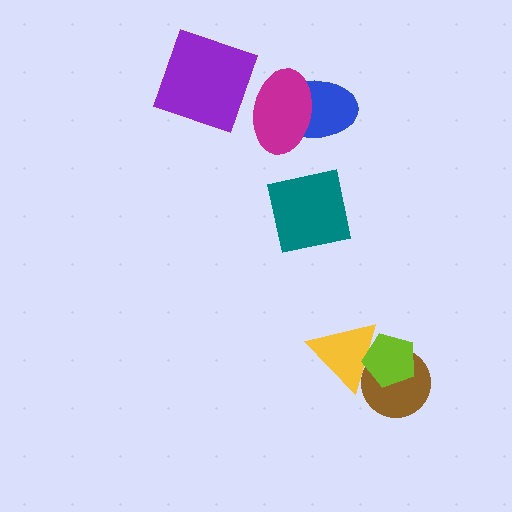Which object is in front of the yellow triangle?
The lime pentagon is in front of the yellow triangle.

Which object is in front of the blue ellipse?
The magenta ellipse is in front of the blue ellipse.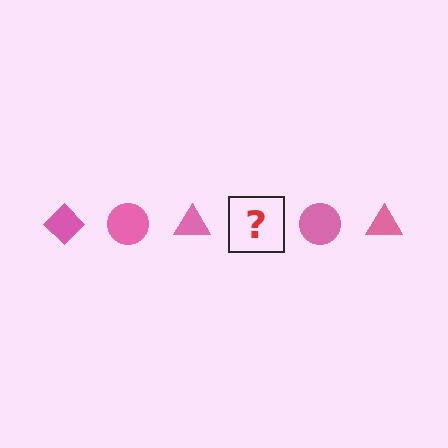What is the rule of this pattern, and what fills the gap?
The rule is that the pattern cycles through diamond, circle, triangle shapes in pink. The gap should be filled with a pink diamond.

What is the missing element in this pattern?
The missing element is a pink diamond.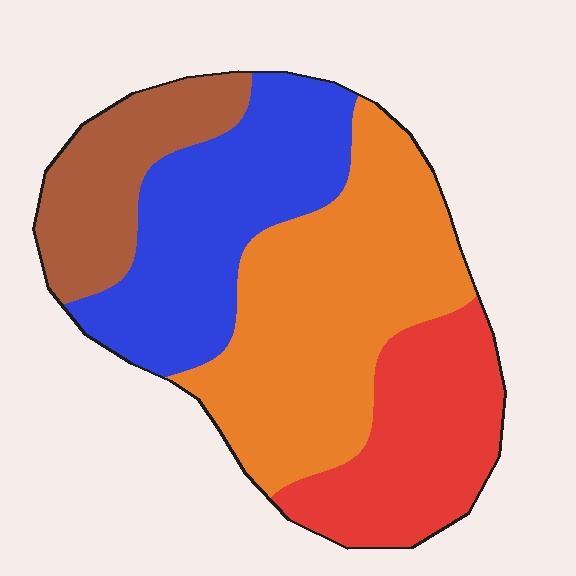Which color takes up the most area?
Orange, at roughly 35%.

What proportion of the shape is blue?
Blue covers around 25% of the shape.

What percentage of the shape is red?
Red takes up about one fifth (1/5) of the shape.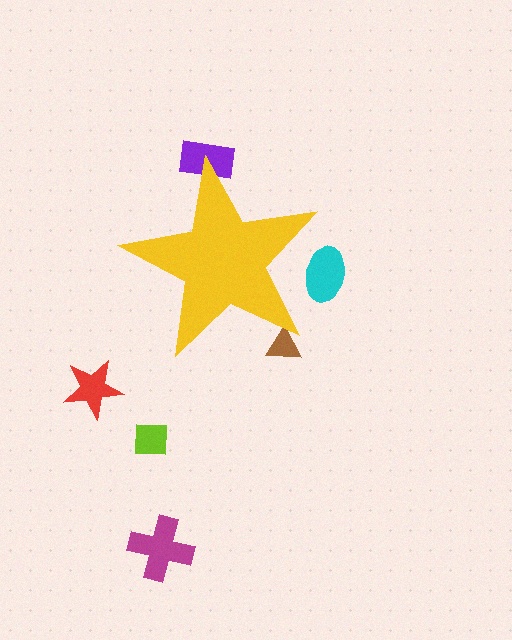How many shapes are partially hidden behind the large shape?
3 shapes are partially hidden.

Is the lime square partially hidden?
No, the lime square is fully visible.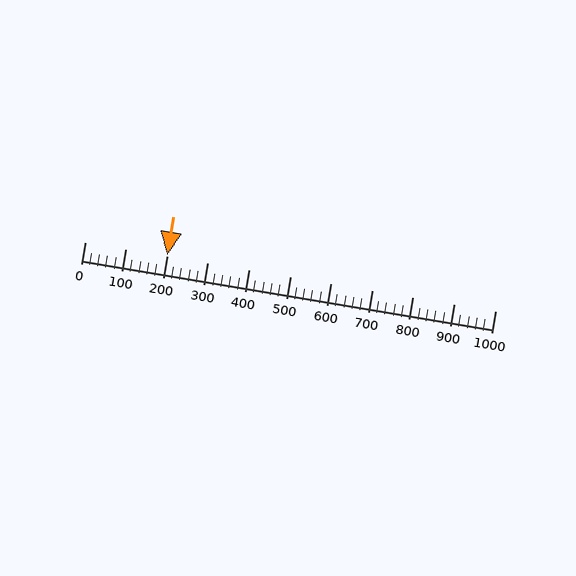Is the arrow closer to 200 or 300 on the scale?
The arrow is closer to 200.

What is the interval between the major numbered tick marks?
The major tick marks are spaced 100 units apart.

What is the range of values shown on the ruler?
The ruler shows values from 0 to 1000.